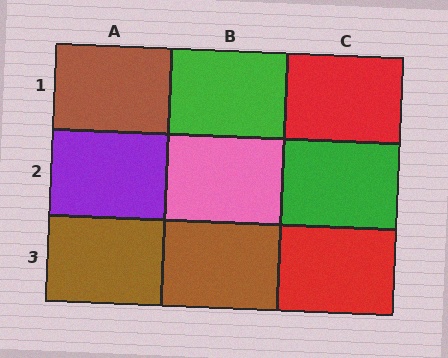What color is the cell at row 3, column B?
Brown.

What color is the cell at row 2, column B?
Pink.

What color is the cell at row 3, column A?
Brown.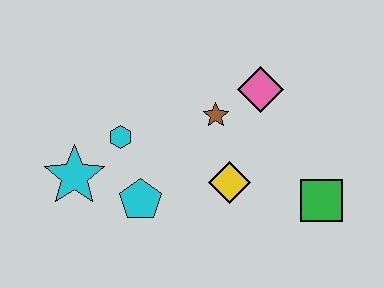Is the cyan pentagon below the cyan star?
Yes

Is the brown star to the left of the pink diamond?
Yes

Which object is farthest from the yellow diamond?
The cyan star is farthest from the yellow diamond.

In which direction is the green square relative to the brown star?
The green square is to the right of the brown star.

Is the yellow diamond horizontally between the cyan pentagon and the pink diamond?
Yes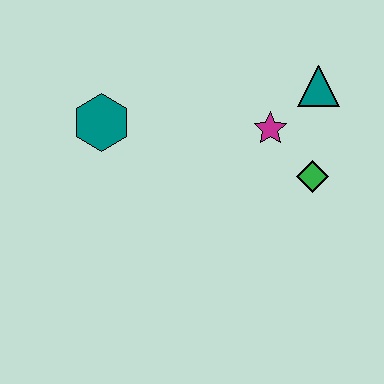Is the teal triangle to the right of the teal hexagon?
Yes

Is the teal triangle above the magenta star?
Yes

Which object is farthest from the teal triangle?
The teal hexagon is farthest from the teal triangle.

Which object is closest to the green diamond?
The magenta star is closest to the green diamond.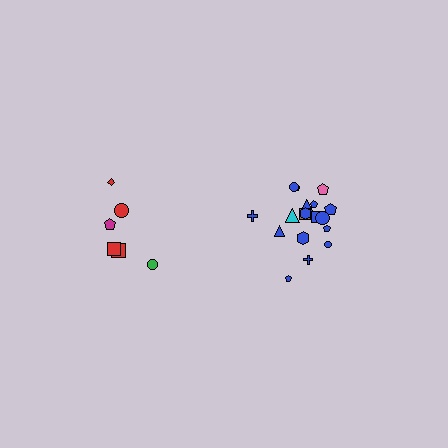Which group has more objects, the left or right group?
The right group.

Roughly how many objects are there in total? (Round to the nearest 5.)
Roughly 25 objects in total.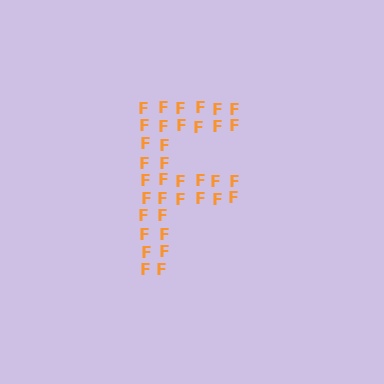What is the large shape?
The large shape is the letter F.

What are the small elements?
The small elements are letter F's.